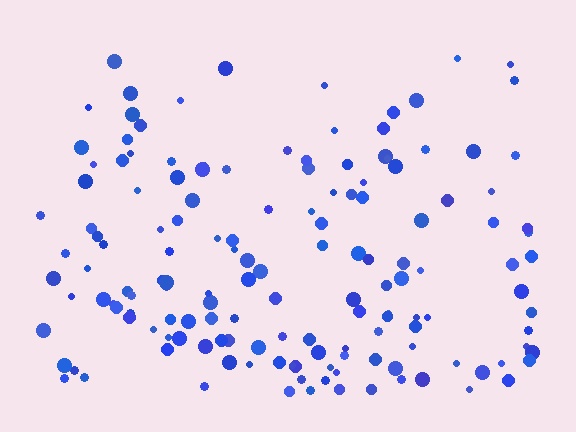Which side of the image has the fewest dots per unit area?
The top.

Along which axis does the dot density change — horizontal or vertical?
Vertical.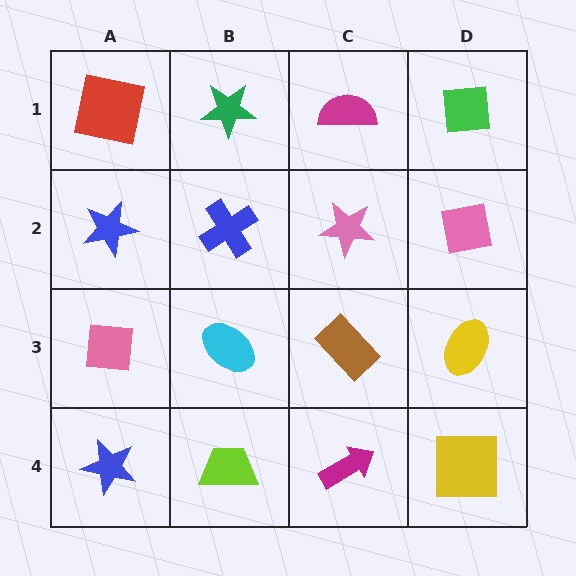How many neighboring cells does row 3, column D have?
3.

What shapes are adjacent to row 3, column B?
A blue cross (row 2, column B), a lime trapezoid (row 4, column B), a pink square (row 3, column A), a brown rectangle (row 3, column C).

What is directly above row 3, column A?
A blue star.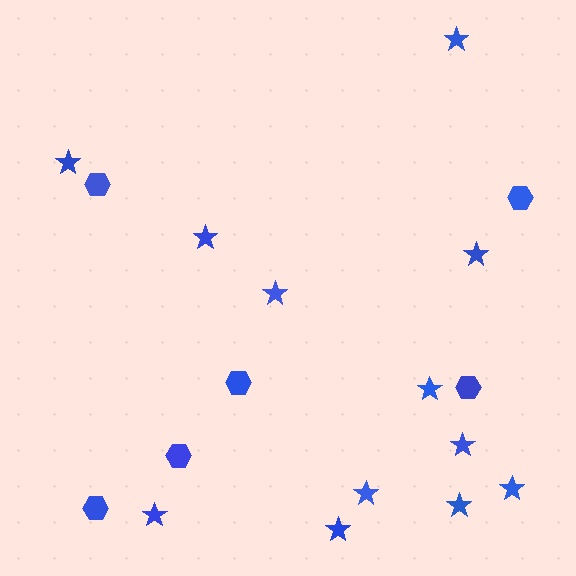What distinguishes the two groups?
There are 2 groups: one group of stars (12) and one group of hexagons (6).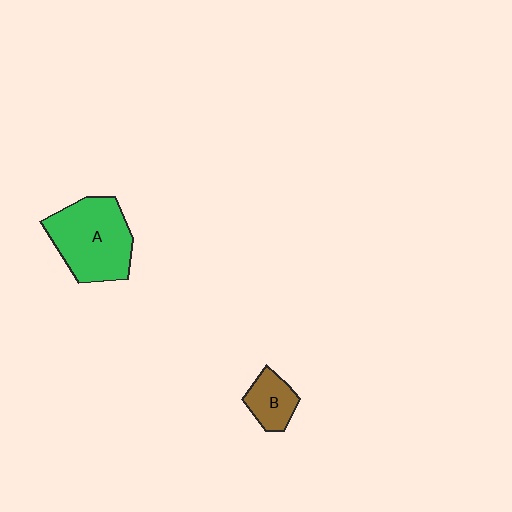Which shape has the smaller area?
Shape B (brown).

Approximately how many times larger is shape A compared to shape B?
Approximately 2.5 times.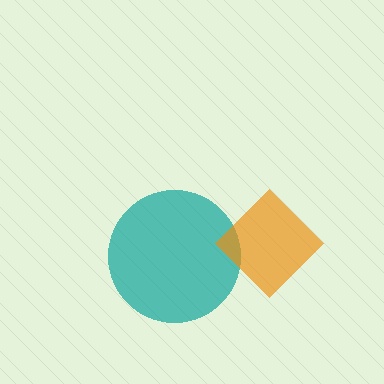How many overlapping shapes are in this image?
There are 2 overlapping shapes in the image.